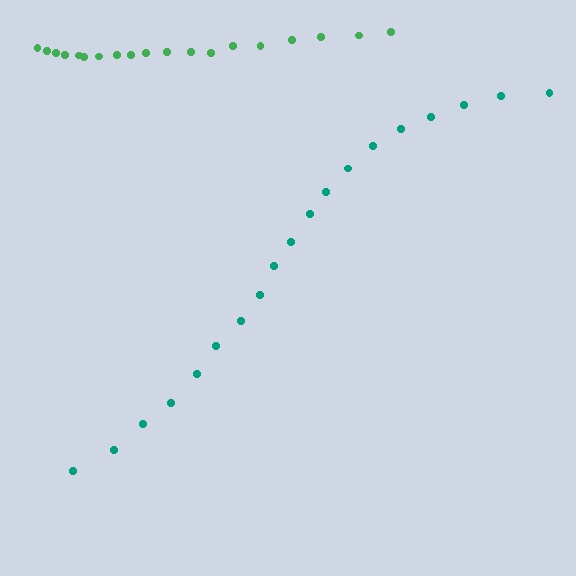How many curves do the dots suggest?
There are 2 distinct paths.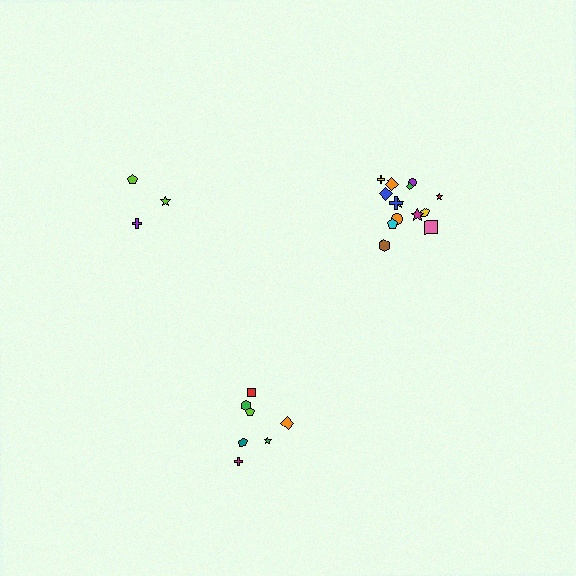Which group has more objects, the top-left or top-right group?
The top-right group.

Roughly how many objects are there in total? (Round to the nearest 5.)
Roughly 25 objects in total.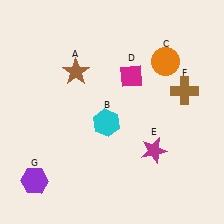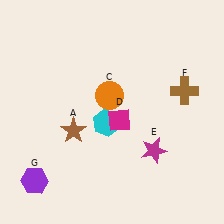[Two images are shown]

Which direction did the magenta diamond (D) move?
The magenta diamond (D) moved down.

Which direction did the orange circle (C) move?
The orange circle (C) moved left.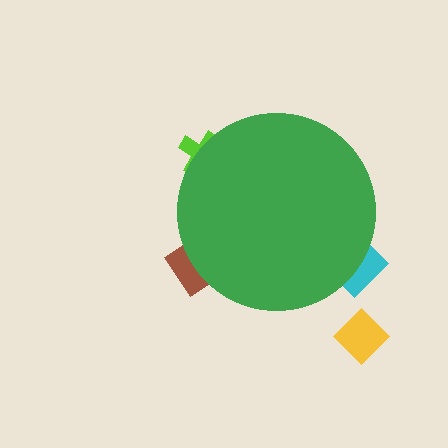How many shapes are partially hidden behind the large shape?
3 shapes are partially hidden.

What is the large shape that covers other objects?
A green circle.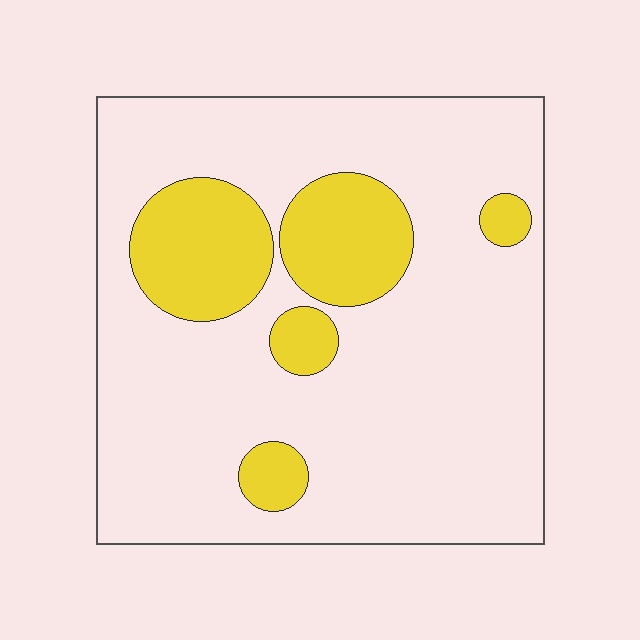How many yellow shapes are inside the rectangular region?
5.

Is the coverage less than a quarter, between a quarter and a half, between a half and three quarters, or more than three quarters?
Less than a quarter.